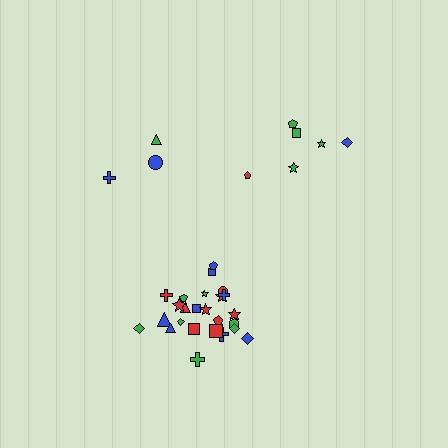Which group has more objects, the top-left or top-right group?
The top-right group.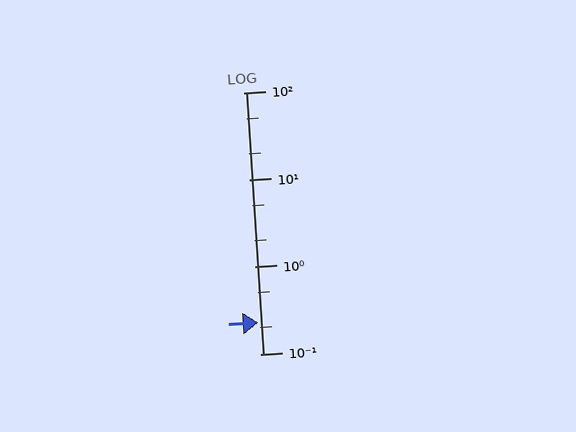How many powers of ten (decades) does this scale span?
The scale spans 3 decades, from 0.1 to 100.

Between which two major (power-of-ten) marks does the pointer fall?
The pointer is between 0.1 and 1.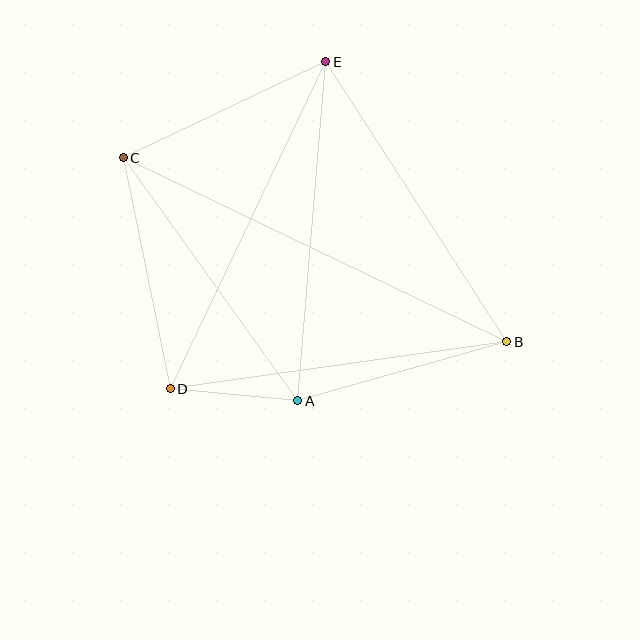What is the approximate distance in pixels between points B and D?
The distance between B and D is approximately 340 pixels.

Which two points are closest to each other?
Points A and D are closest to each other.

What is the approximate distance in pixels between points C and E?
The distance between C and E is approximately 224 pixels.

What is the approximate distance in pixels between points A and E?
The distance between A and E is approximately 340 pixels.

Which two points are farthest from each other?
Points B and C are farthest from each other.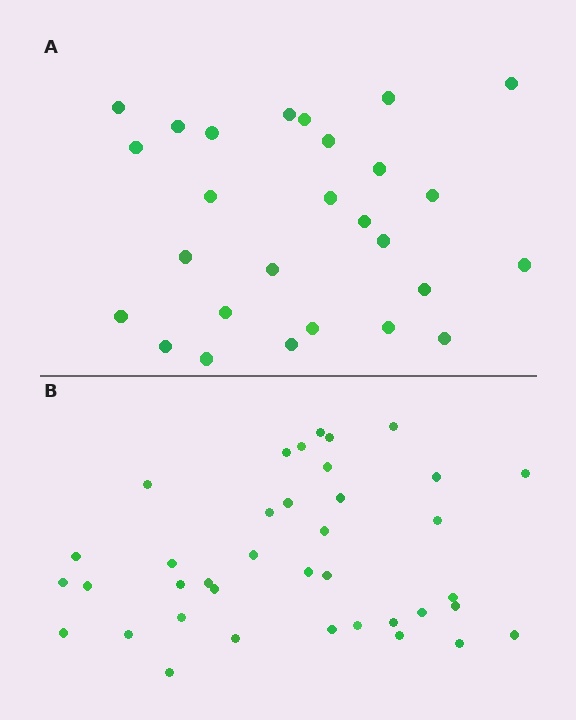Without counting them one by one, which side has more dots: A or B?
Region B (the bottom region) has more dots.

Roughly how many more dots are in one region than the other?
Region B has roughly 12 or so more dots than region A.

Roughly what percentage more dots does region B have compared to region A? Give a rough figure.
About 40% more.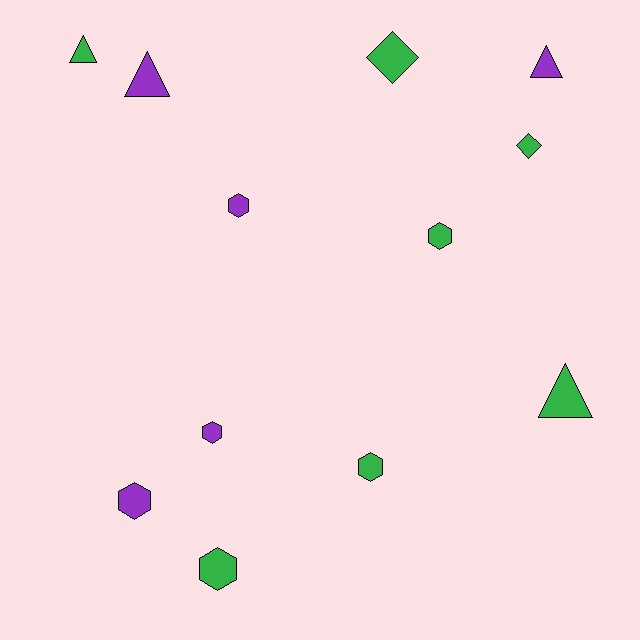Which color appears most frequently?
Green, with 7 objects.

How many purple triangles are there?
There are 2 purple triangles.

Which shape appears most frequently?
Hexagon, with 6 objects.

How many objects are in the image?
There are 12 objects.